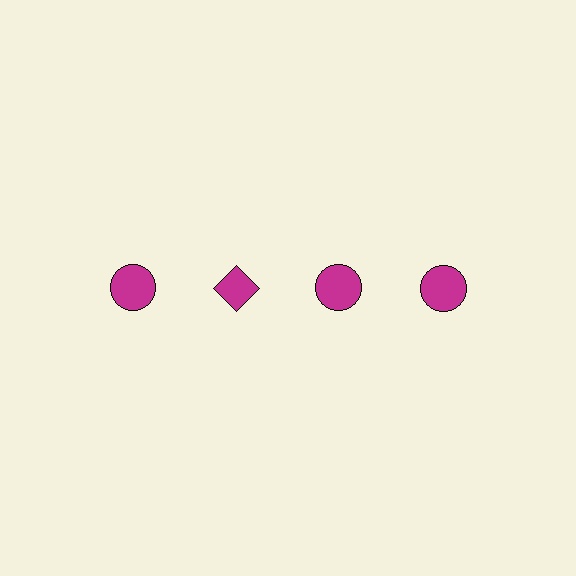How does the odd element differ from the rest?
It has a different shape: diamond instead of circle.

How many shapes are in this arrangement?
There are 4 shapes arranged in a grid pattern.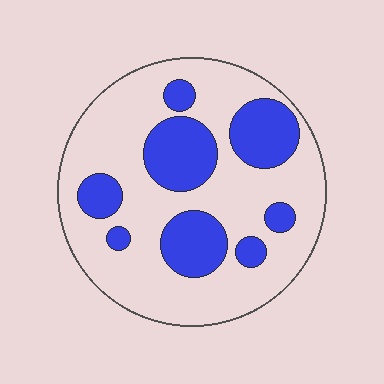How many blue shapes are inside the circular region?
8.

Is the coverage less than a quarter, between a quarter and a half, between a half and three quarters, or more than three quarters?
Between a quarter and a half.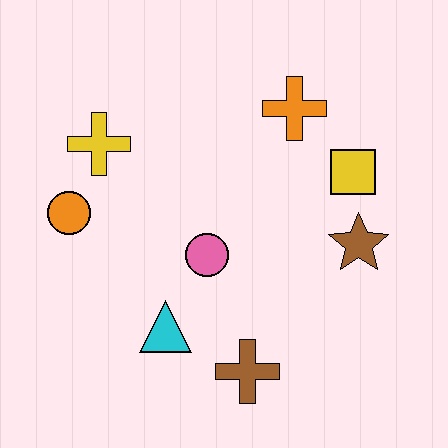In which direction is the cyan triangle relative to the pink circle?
The cyan triangle is below the pink circle.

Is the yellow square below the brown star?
No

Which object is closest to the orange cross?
The yellow square is closest to the orange cross.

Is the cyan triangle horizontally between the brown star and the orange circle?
Yes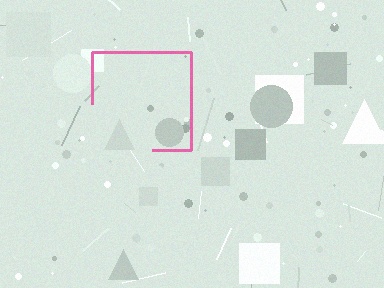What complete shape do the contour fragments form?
The contour fragments form a square.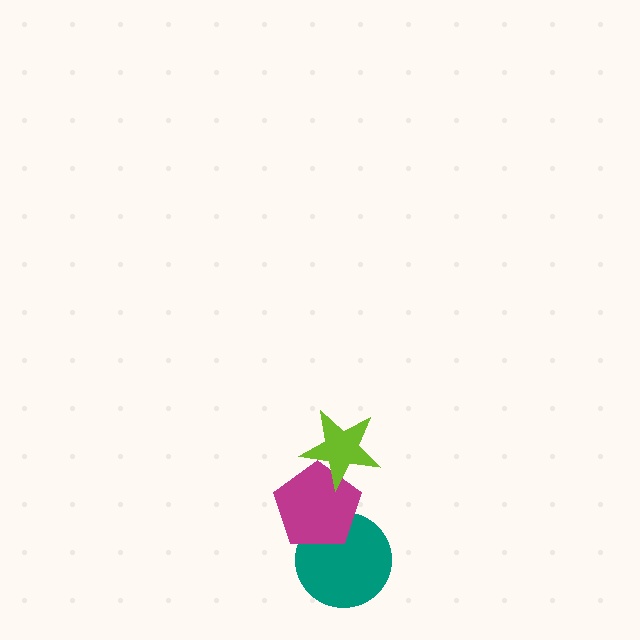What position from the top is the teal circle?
The teal circle is 3rd from the top.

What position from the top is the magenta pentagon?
The magenta pentagon is 2nd from the top.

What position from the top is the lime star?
The lime star is 1st from the top.